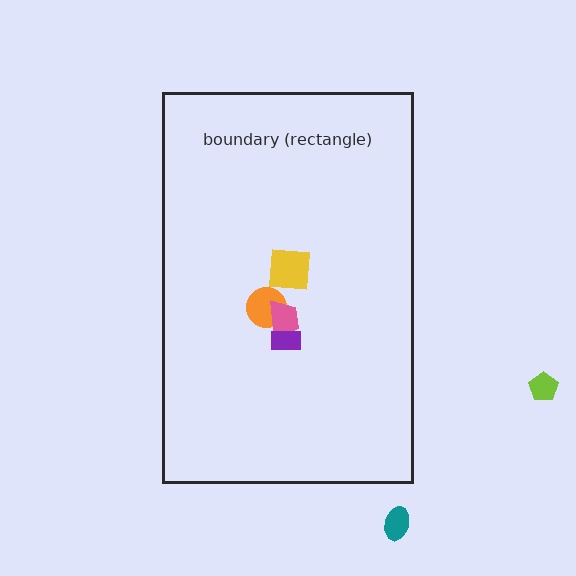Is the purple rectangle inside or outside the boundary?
Inside.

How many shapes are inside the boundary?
4 inside, 2 outside.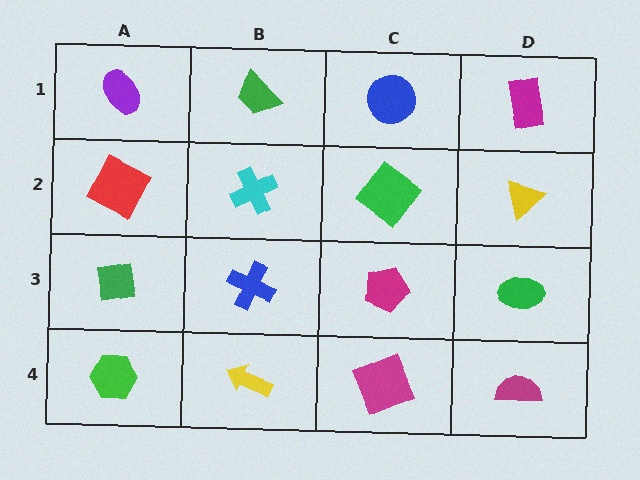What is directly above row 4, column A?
A green square.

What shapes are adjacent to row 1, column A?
A red square (row 2, column A), a green trapezoid (row 1, column B).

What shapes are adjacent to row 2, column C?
A blue circle (row 1, column C), a magenta pentagon (row 3, column C), a cyan cross (row 2, column B), a yellow triangle (row 2, column D).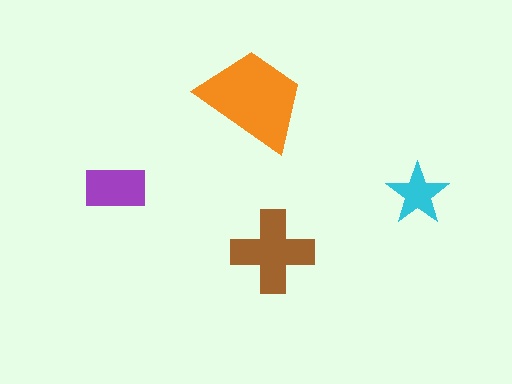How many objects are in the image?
There are 4 objects in the image.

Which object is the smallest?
The cyan star.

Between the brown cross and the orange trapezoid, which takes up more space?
The orange trapezoid.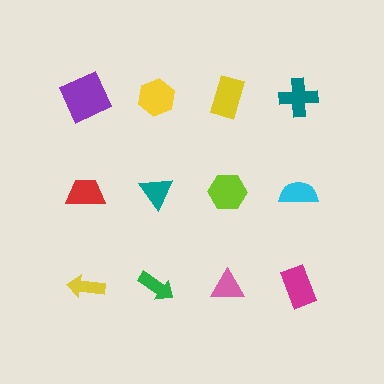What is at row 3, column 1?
A yellow arrow.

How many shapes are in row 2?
4 shapes.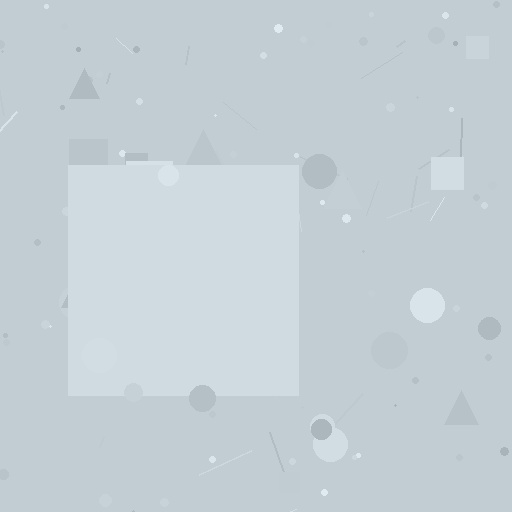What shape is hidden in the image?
A square is hidden in the image.